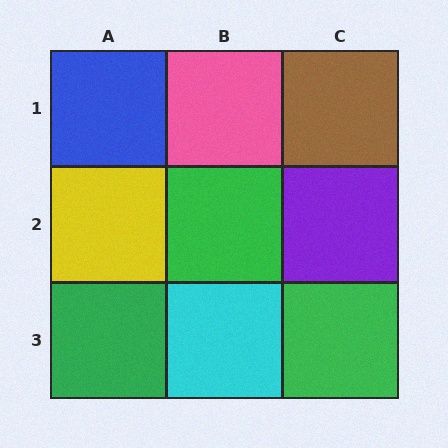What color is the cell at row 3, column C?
Green.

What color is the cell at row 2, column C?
Purple.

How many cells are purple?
1 cell is purple.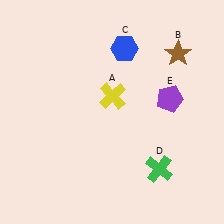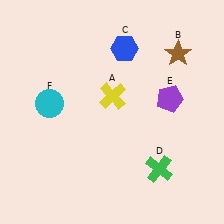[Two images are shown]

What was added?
A cyan circle (F) was added in Image 2.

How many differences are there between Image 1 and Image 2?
There is 1 difference between the two images.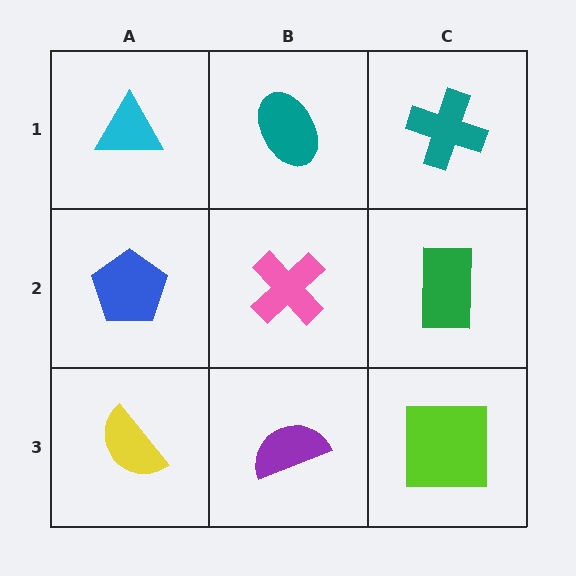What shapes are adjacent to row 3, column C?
A green rectangle (row 2, column C), a purple semicircle (row 3, column B).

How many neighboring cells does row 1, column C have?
2.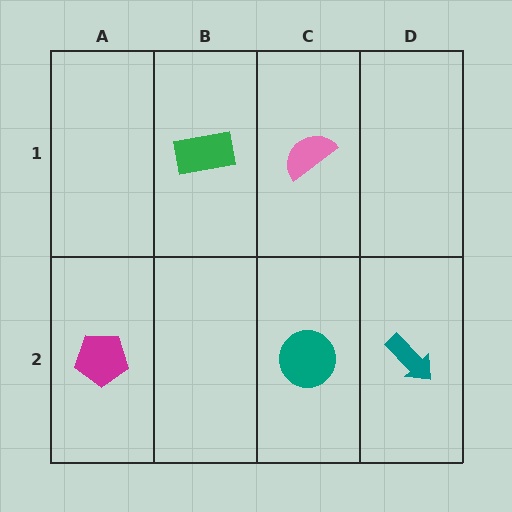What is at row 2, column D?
A teal arrow.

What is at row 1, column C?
A pink semicircle.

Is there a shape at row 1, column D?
No, that cell is empty.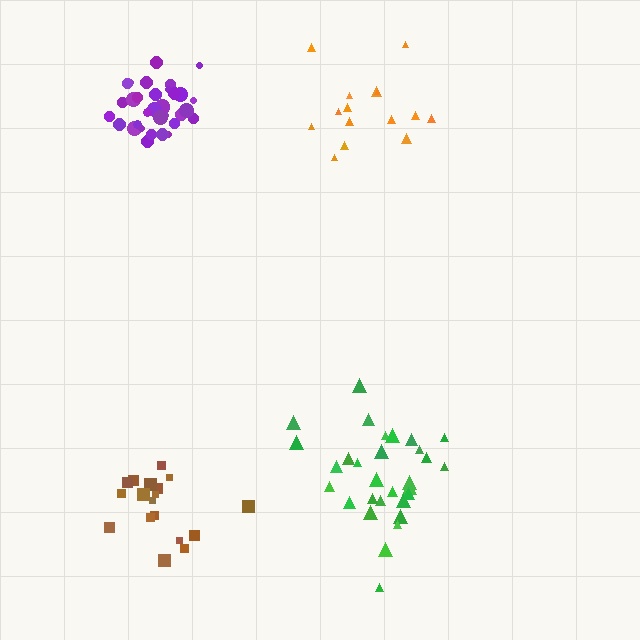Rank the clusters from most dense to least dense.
purple, green, brown, orange.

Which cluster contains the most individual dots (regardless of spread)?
Purple (35).